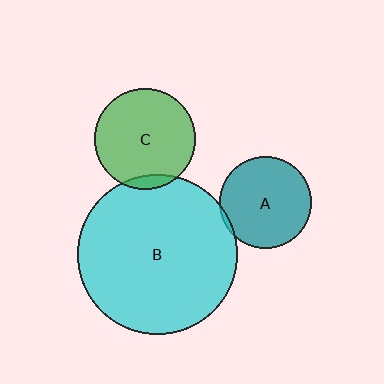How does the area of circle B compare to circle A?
Approximately 3.0 times.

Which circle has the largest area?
Circle B (cyan).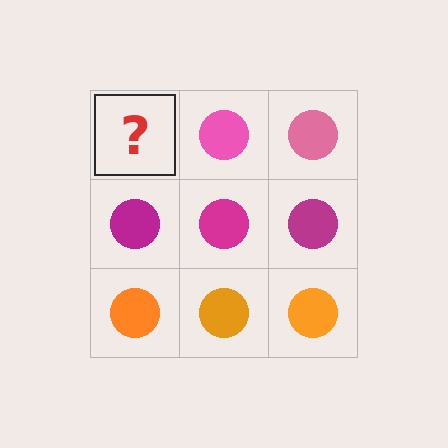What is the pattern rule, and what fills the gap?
The rule is that each row has a consistent color. The gap should be filled with a pink circle.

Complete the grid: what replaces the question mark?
The question mark should be replaced with a pink circle.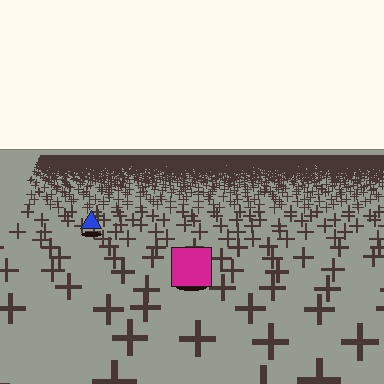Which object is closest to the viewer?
The magenta square is closest. The texture marks near it are larger and more spread out.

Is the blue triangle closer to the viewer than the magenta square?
No. The magenta square is closer — you can tell from the texture gradient: the ground texture is coarser near it.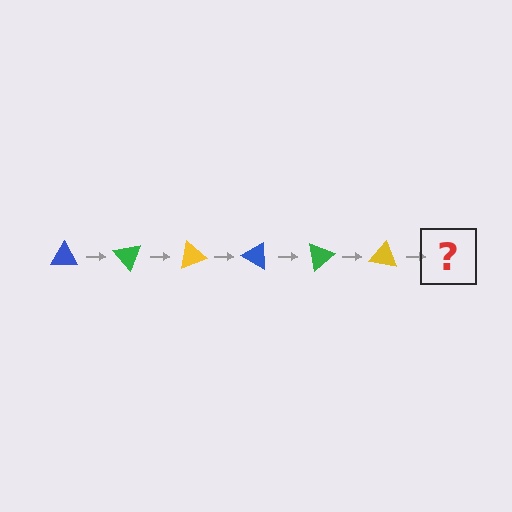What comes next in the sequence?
The next element should be a blue triangle, rotated 300 degrees from the start.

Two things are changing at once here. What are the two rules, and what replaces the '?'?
The two rules are that it rotates 50 degrees each step and the color cycles through blue, green, and yellow. The '?' should be a blue triangle, rotated 300 degrees from the start.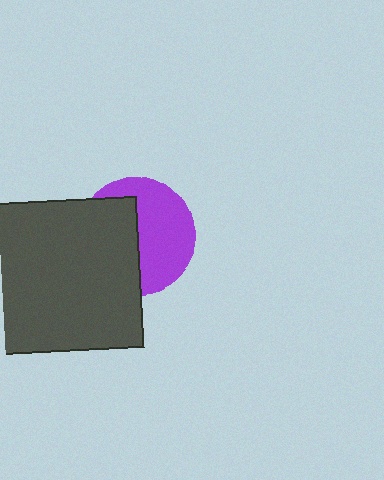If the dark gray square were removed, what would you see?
You would see the complete purple circle.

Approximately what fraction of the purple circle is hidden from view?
Roughly 47% of the purple circle is hidden behind the dark gray square.